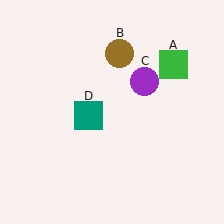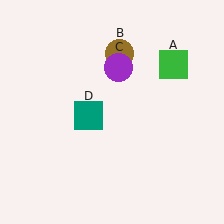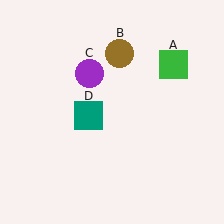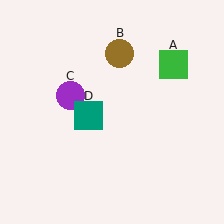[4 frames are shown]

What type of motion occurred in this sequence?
The purple circle (object C) rotated counterclockwise around the center of the scene.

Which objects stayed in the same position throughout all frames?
Green square (object A) and brown circle (object B) and teal square (object D) remained stationary.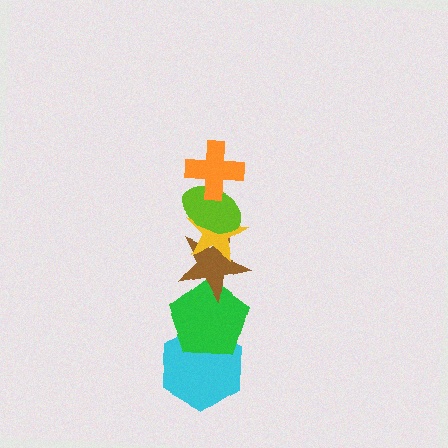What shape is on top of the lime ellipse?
The orange cross is on top of the lime ellipse.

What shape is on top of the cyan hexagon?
The green pentagon is on top of the cyan hexagon.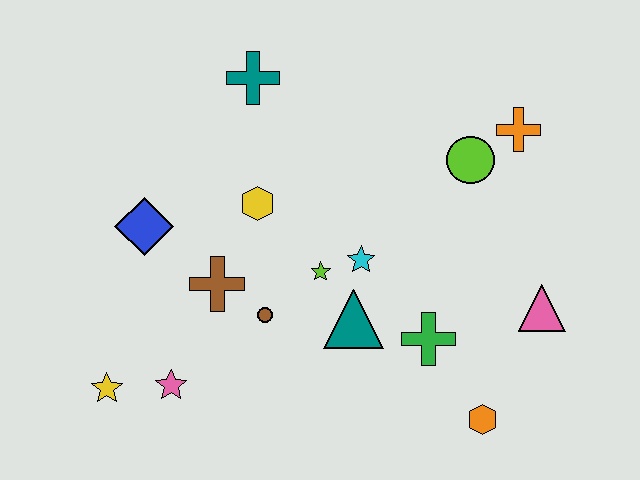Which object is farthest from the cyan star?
The yellow star is farthest from the cyan star.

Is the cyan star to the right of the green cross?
No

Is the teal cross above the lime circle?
Yes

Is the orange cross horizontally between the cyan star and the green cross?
No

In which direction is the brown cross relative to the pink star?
The brown cross is above the pink star.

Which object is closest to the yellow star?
The pink star is closest to the yellow star.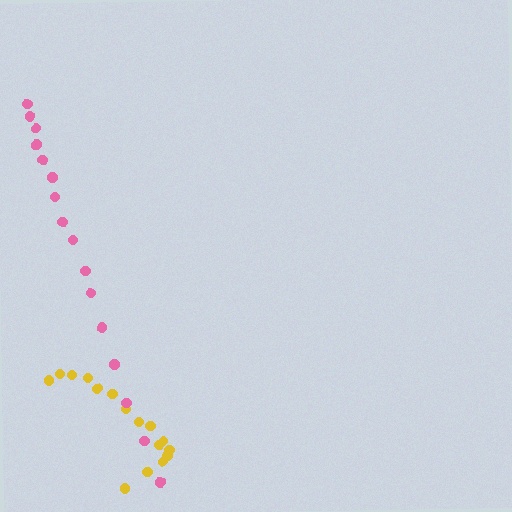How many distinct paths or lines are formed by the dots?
There are 2 distinct paths.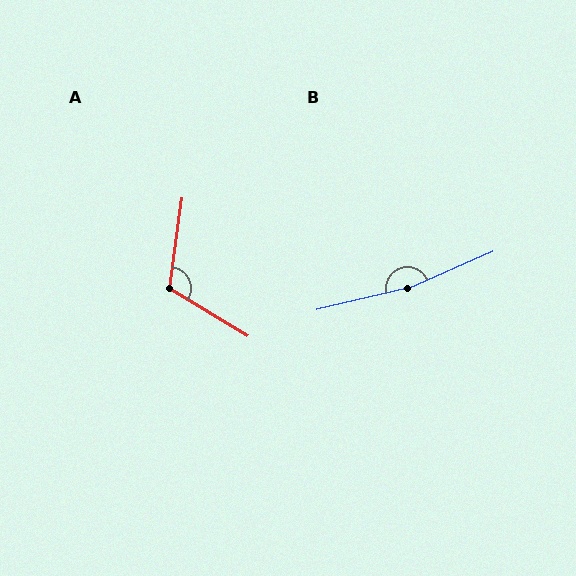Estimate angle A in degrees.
Approximately 113 degrees.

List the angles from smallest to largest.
A (113°), B (170°).